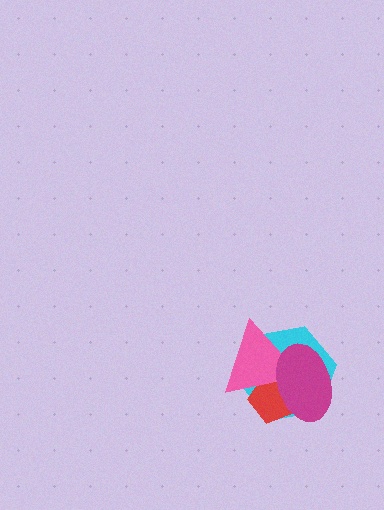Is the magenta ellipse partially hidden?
No, no other shape covers it.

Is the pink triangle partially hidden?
Yes, it is partially covered by another shape.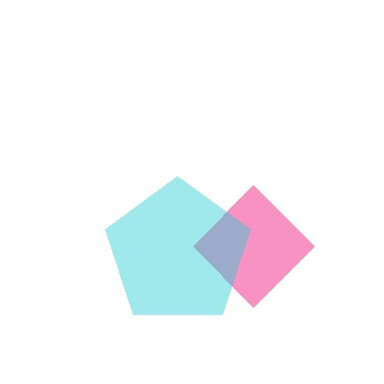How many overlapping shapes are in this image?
There are 2 overlapping shapes in the image.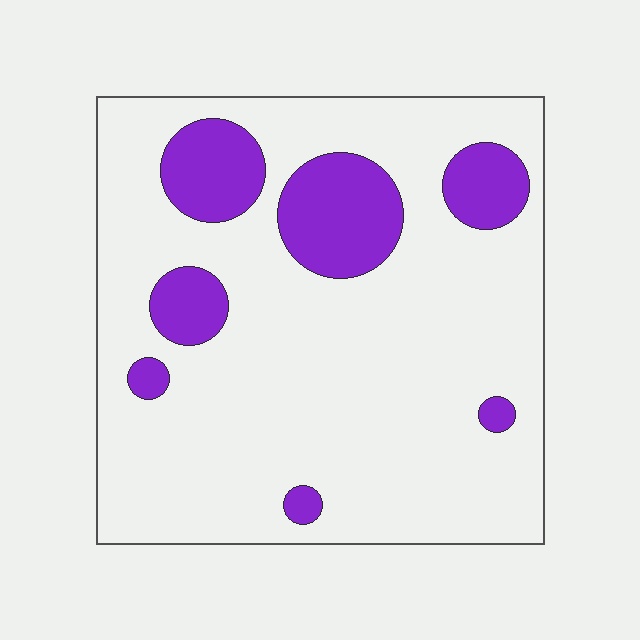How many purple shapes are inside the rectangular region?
7.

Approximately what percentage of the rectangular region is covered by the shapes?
Approximately 20%.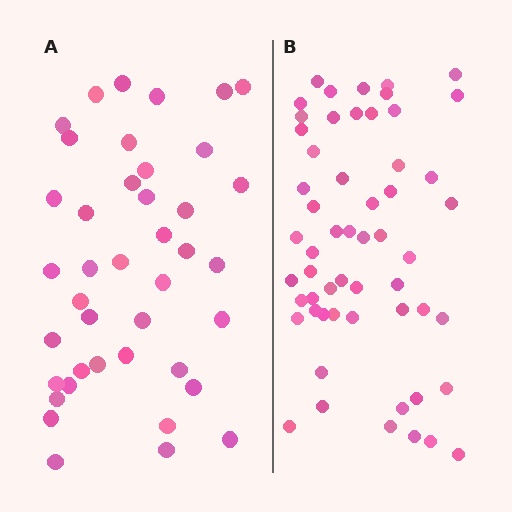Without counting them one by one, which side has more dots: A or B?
Region B (the right region) has more dots.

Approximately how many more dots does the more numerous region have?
Region B has approximately 15 more dots than region A.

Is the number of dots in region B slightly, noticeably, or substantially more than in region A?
Region B has noticeably more, but not dramatically so. The ratio is roughly 1.4 to 1.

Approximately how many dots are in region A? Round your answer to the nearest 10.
About 40 dots. (The exact count is 41, which rounds to 40.)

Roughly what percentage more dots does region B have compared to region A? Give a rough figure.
About 35% more.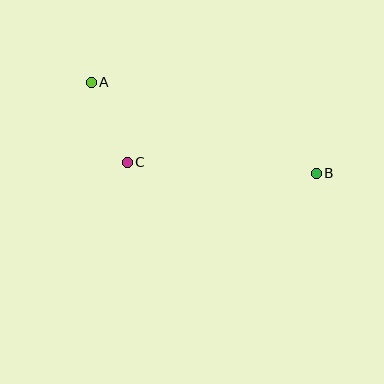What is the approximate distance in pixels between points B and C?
The distance between B and C is approximately 189 pixels.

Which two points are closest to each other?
Points A and C are closest to each other.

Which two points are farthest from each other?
Points A and B are farthest from each other.